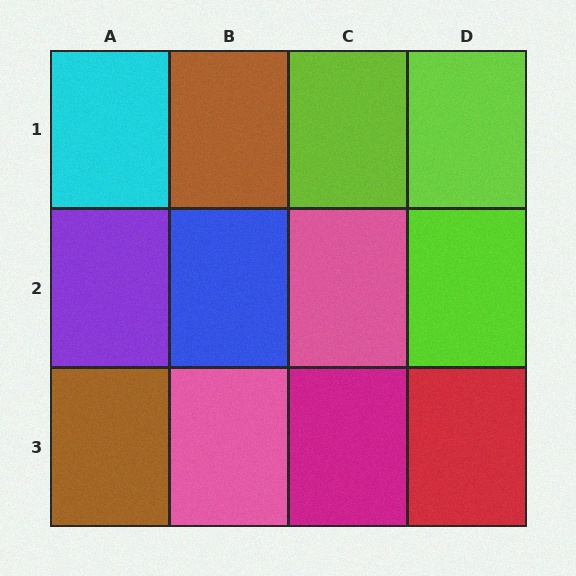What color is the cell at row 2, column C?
Pink.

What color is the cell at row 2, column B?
Blue.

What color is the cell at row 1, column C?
Lime.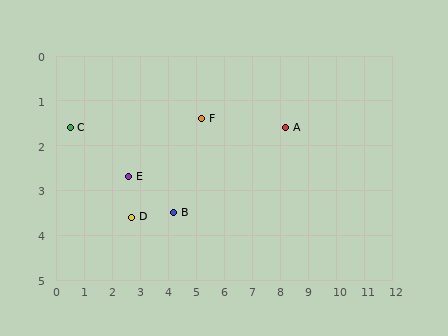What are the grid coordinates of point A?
Point A is at approximately (8.2, 1.6).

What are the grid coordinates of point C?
Point C is at approximately (0.5, 1.6).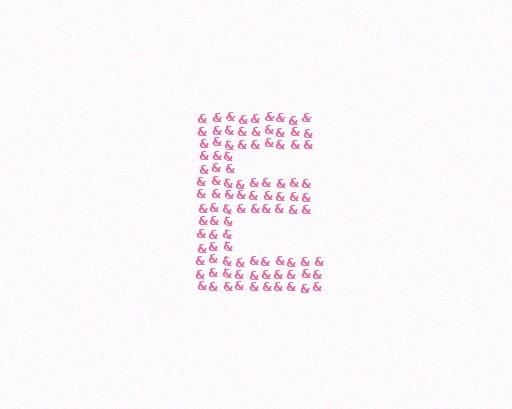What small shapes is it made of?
It is made of small ampersands.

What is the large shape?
The large shape is the letter E.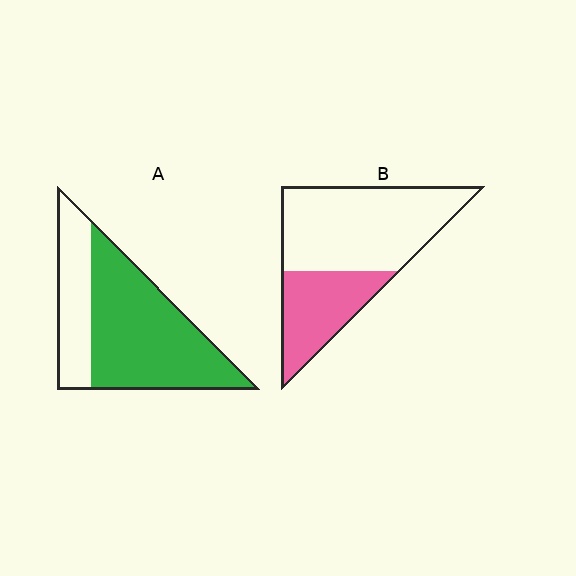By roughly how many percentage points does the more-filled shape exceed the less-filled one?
By roughly 35 percentage points (A over B).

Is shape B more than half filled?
No.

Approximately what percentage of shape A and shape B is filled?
A is approximately 70% and B is approximately 35%.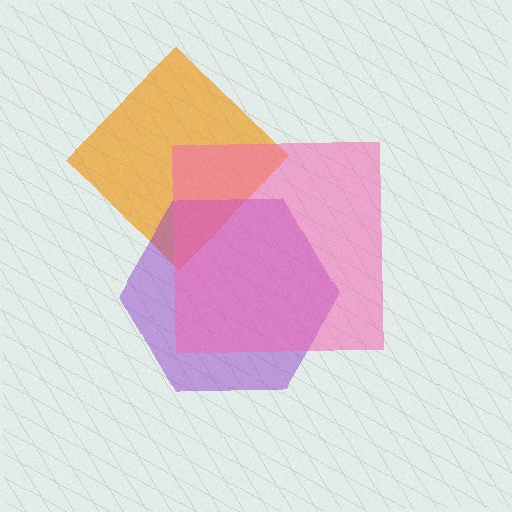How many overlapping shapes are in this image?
There are 3 overlapping shapes in the image.